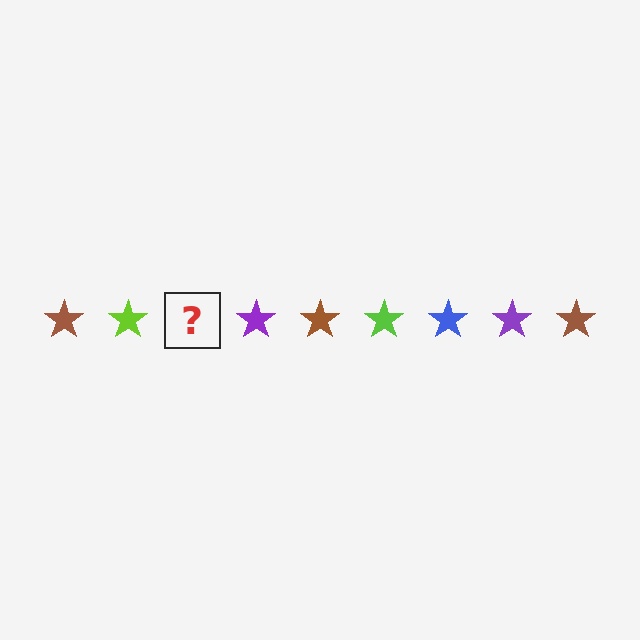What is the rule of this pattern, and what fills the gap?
The rule is that the pattern cycles through brown, lime, blue, purple stars. The gap should be filled with a blue star.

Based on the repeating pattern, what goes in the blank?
The blank should be a blue star.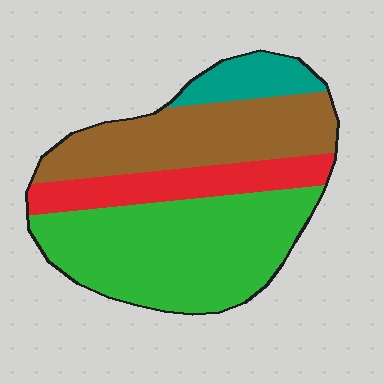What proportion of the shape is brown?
Brown takes up about one third (1/3) of the shape.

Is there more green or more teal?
Green.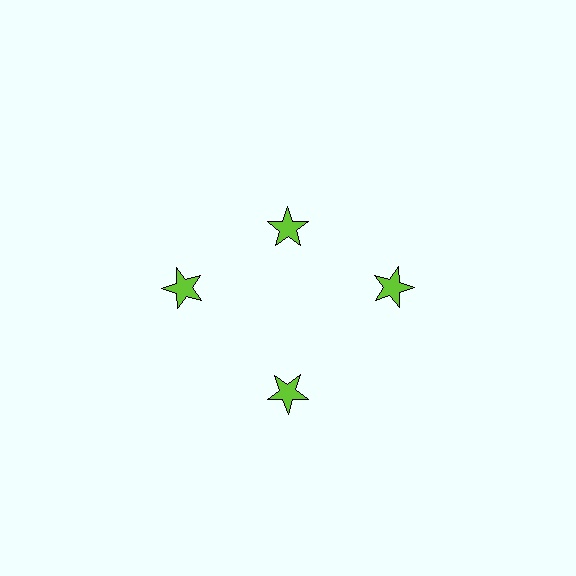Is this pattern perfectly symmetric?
No. The 4 lime stars are arranged in a ring, but one element near the 12 o'clock position is pulled inward toward the center, breaking the 4-fold rotational symmetry.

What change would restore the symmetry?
The symmetry would be restored by moving it outward, back onto the ring so that all 4 stars sit at equal angles and equal distance from the center.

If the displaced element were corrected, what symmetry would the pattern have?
It would have 4-fold rotational symmetry — the pattern would map onto itself every 90 degrees.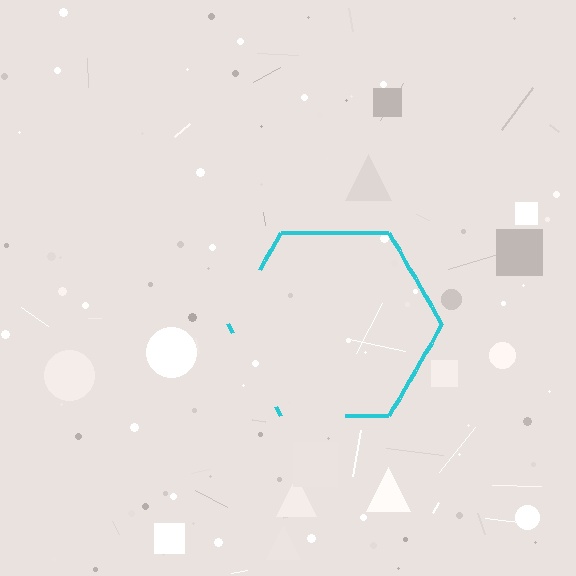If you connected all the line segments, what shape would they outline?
They would outline a hexagon.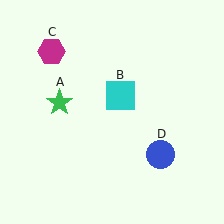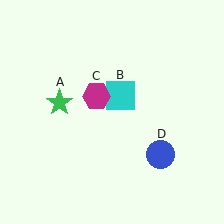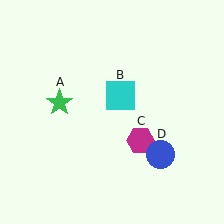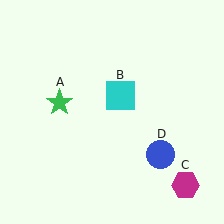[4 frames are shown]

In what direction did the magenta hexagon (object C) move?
The magenta hexagon (object C) moved down and to the right.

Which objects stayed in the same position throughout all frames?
Green star (object A) and cyan square (object B) and blue circle (object D) remained stationary.